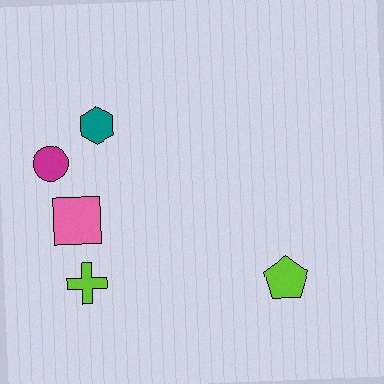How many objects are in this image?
There are 5 objects.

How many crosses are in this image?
There is 1 cross.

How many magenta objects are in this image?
There is 1 magenta object.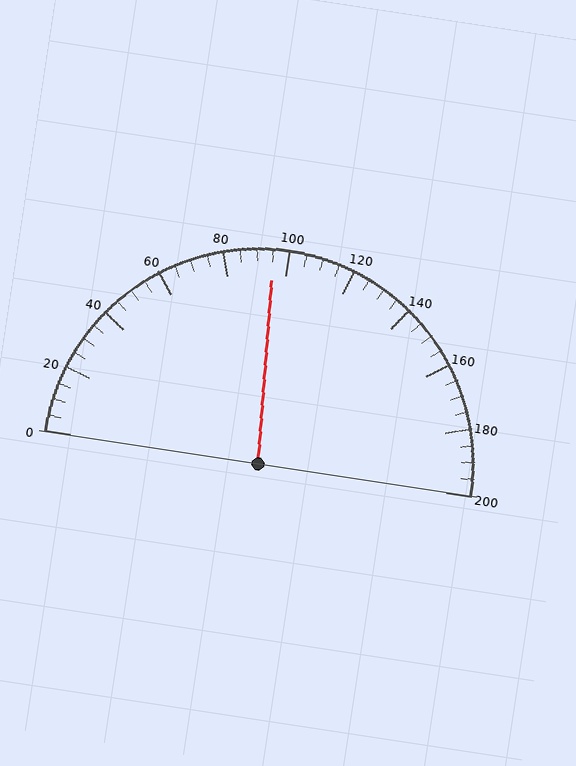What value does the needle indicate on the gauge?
The needle indicates approximately 95.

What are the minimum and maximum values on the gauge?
The gauge ranges from 0 to 200.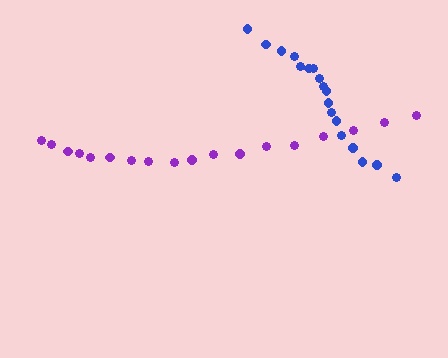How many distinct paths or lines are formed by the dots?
There are 2 distinct paths.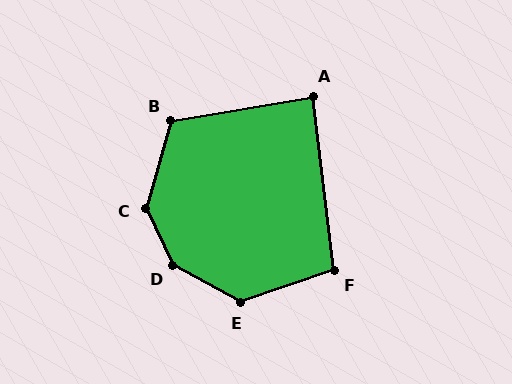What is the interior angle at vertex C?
Approximately 140 degrees (obtuse).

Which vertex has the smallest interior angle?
A, at approximately 87 degrees.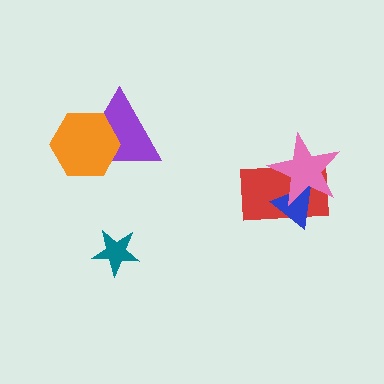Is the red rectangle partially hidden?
Yes, it is partially covered by another shape.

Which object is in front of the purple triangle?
The orange hexagon is in front of the purple triangle.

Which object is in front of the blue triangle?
The pink star is in front of the blue triangle.